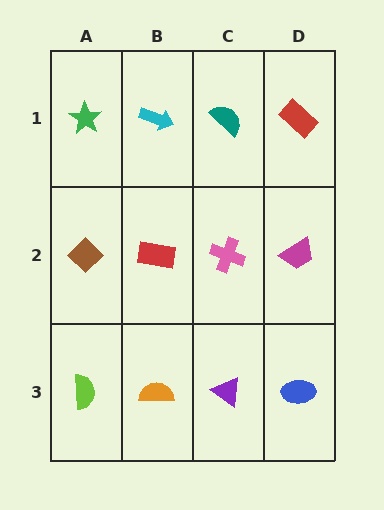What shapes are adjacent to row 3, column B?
A red rectangle (row 2, column B), a lime semicircle (row 3, column A), a purple triangle (row 3, column C).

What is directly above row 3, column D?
A magenta trapezoid.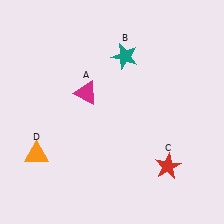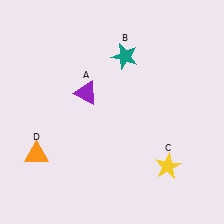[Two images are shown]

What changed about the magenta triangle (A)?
In Image 1, A is magenta. In Image 2, it changed to purple.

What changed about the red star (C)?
In Image 1, C is red. In Image 2, it changed to yellow.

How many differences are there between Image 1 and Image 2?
There are 2 differences between the two images.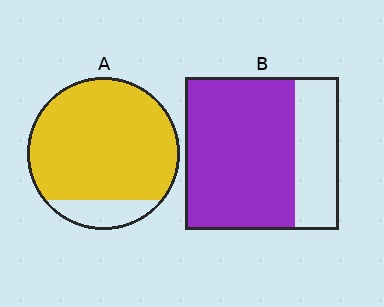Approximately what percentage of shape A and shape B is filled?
A is approximately 85% and B is approximately 70%.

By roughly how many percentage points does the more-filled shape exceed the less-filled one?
By roughly 15 percentage points (A over B).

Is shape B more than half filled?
Yes.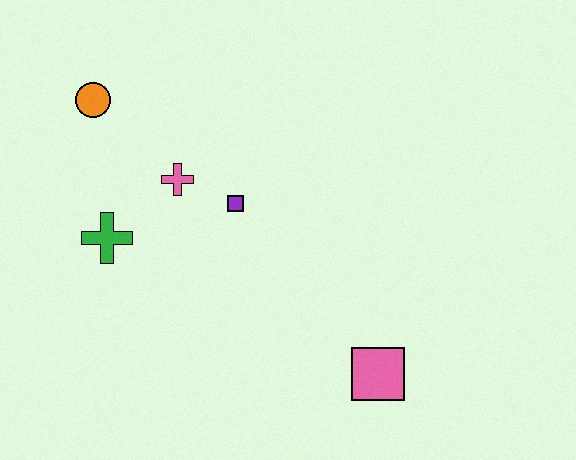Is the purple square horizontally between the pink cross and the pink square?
Yes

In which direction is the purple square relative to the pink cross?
The purple square is to the right of the pink cross.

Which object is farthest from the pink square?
The orange circle is farthest from the pink square.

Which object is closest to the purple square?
The pink cross is closest to the purple square.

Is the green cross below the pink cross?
Yes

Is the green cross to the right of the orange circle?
Yes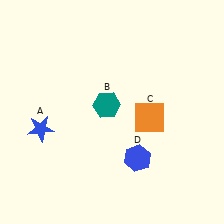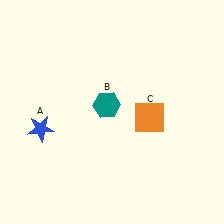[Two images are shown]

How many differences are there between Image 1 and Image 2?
There is 1 difference between the two images.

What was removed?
The blue hexagon (D) was removed in Image 2.